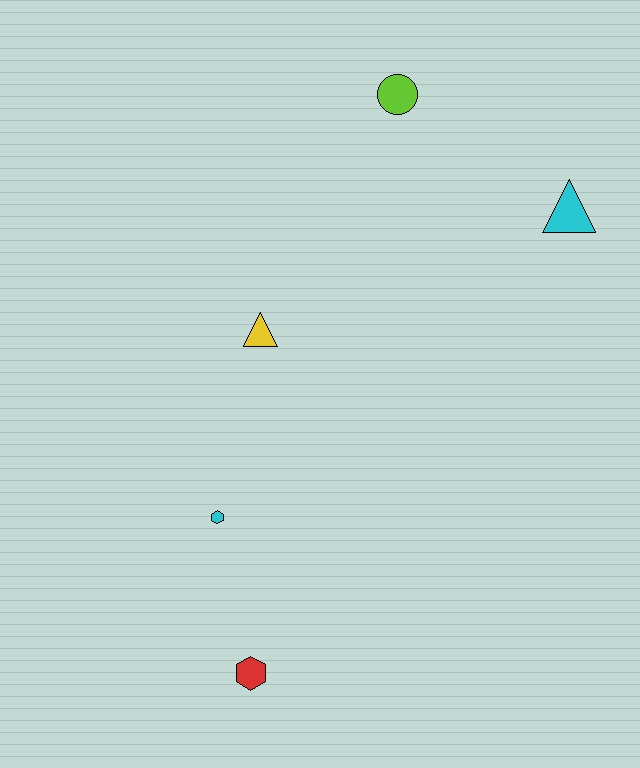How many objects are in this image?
There are 5 objects.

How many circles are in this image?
There is 1 circle.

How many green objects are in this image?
There are no green objects.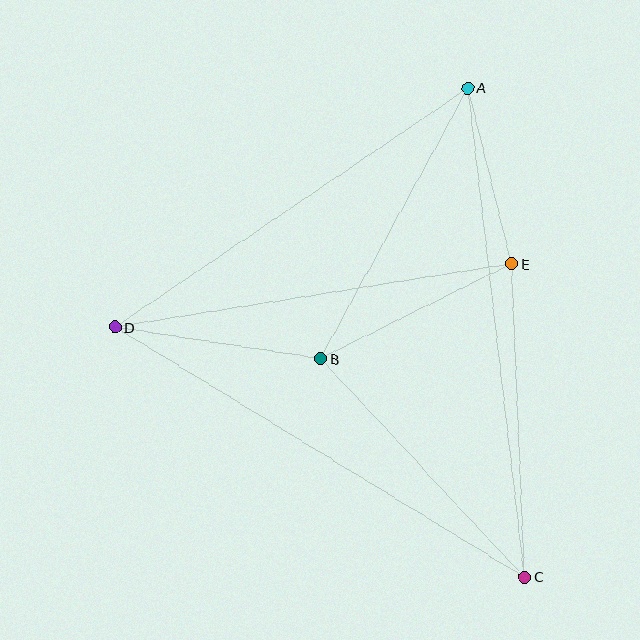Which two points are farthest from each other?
Points A and C are farthest from each other.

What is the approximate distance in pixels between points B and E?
The distance between B and E is approximately 213 pixels.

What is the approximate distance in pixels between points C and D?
The distance between C and D is approximately 480 pixels.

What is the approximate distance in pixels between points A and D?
The distance between A and D is approximately 427 pixels.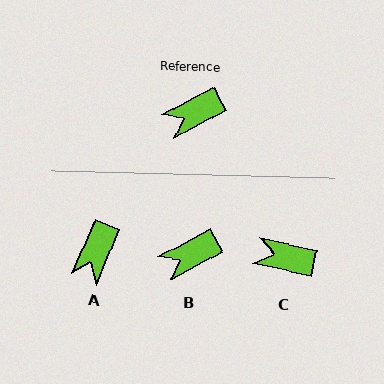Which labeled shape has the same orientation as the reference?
B.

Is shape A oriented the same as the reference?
No, it is off by about 38 degrees.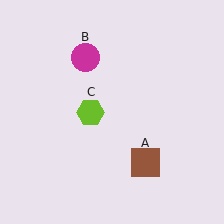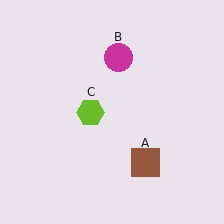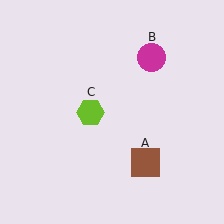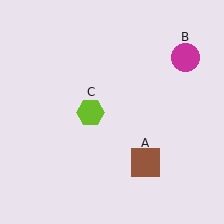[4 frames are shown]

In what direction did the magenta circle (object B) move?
The magenta circle (object B) moved right.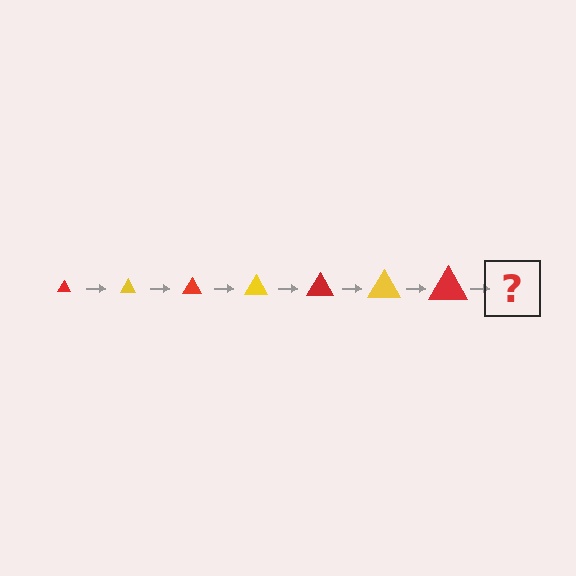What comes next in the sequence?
The next element should be a yellow triangle, larger than the previous one.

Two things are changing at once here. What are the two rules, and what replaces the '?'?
The two rules are that the triangle grows larger each step and the color cycles through red and yellow. The '?' should be a yellow triangle, larger than the previous one.